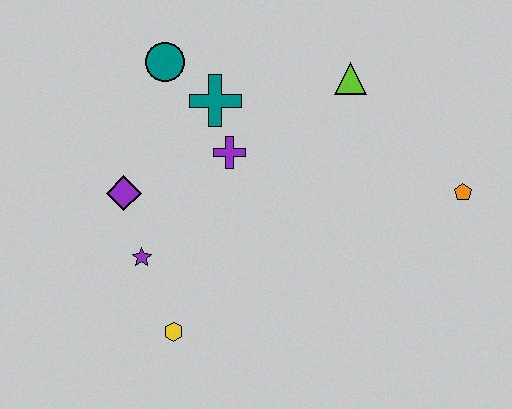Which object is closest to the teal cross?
The purple cross is closest to the teal cross.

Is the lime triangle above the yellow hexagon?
Yes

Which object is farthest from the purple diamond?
The orange pentagon is farthest from the purple diamond.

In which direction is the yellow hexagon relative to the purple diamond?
The yellow hexagon is below the purple diamond.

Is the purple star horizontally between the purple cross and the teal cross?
No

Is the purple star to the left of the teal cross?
Yes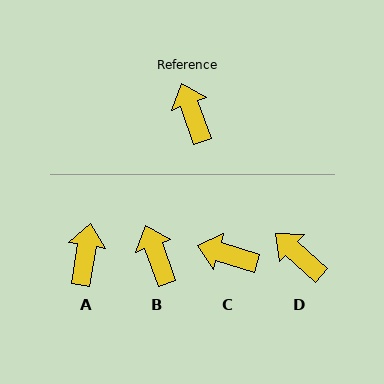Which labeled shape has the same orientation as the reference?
B.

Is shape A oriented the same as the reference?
No, it is off by about 30 degrees.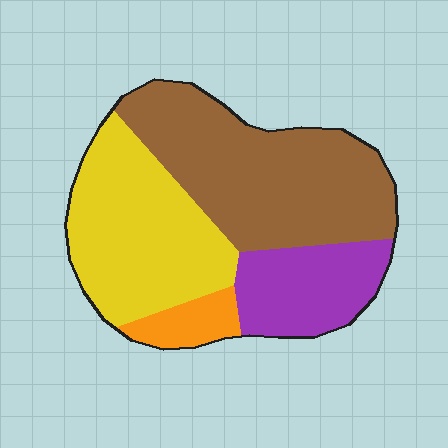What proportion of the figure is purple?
Purple covers 18% of the figure.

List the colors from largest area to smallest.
From largest to smallest: brown, yellow, purple, orange.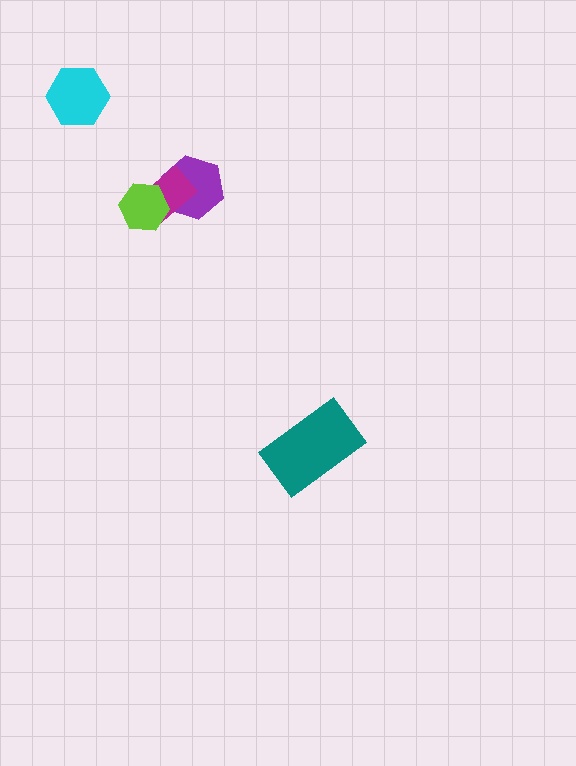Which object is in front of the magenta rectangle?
The lime hexagon is in front of the magenta rectangle.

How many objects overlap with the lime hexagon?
2 objects overlap with the lime hexagon.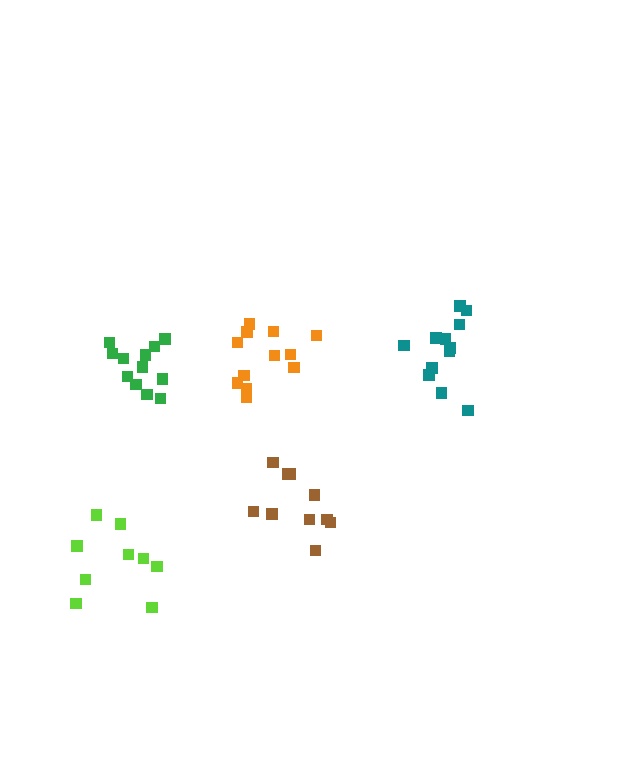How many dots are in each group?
Group 1: 10 dots, Group 2: 12 dots, Group 3: 12 dots, Group 4: 9 dots, Group 5: 13 dots (56 total).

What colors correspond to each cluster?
The clusters are colored: brown, green, orange, lime, teal.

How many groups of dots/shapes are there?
There are 5 groups.